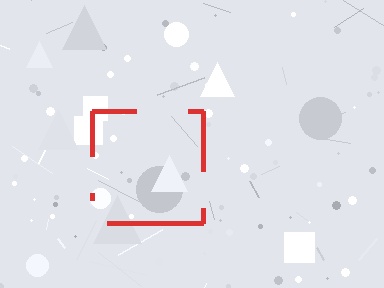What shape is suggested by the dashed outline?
The dashed outline suggests a square.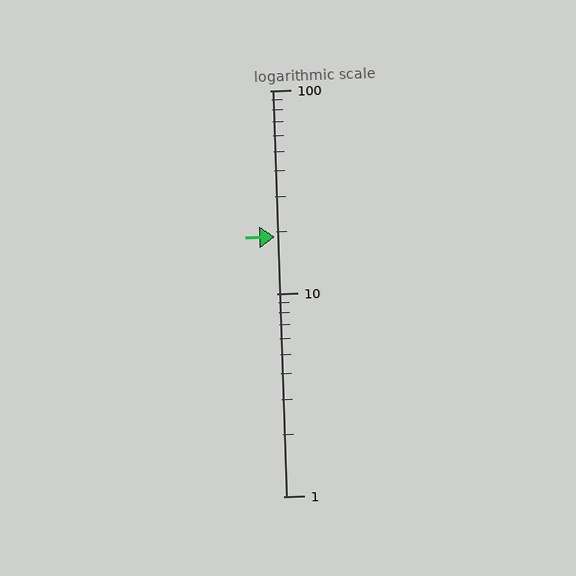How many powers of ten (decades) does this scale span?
The scale spans 2 decades, from 1 to 100.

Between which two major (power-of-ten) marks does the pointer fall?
The pointer is between 10 and 100.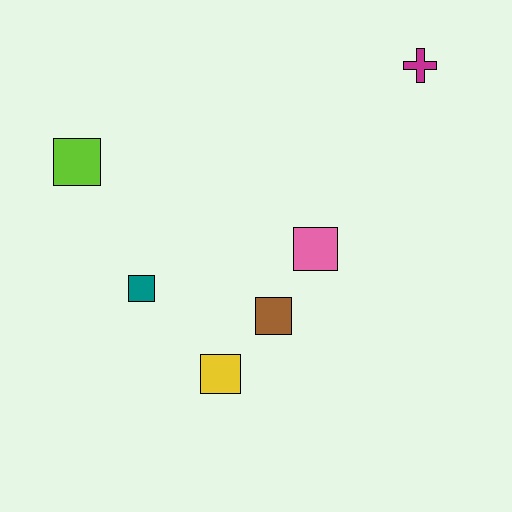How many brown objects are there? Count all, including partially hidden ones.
There is 1 brown object.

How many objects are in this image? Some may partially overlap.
There are 6 objects.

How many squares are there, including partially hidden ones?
There are 5 squares.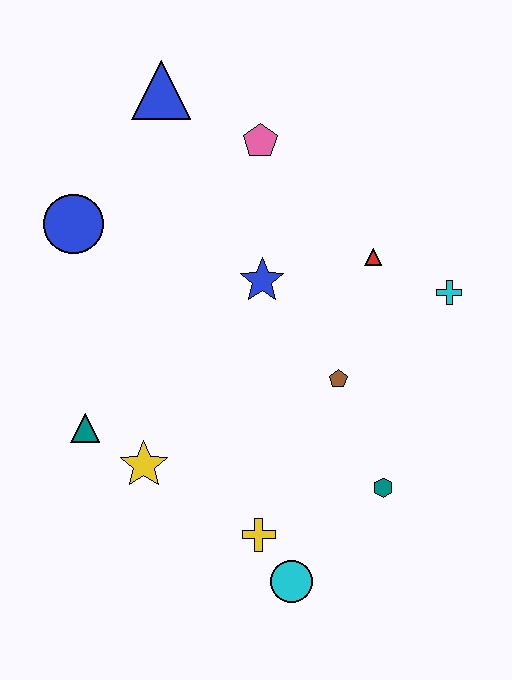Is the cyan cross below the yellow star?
No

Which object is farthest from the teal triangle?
The cyan cross is farthest from the teal triangle.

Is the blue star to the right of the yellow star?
Yes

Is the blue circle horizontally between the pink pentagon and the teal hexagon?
No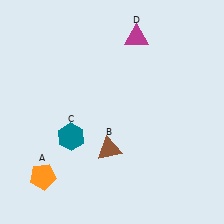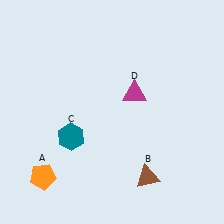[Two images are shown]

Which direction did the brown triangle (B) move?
The brown triangle (B) moved right.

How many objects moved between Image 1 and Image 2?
2 objects moved between the two images.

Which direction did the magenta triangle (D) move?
The magenta triangle (D) moved down.